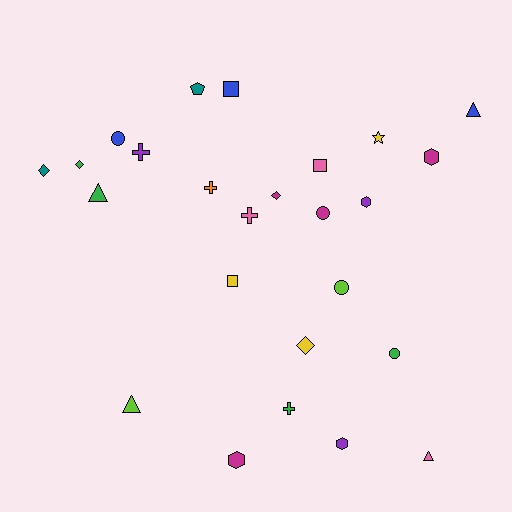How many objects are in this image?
There are 25 objects.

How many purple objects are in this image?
There are 3 purple objects.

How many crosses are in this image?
There are 4 crosses.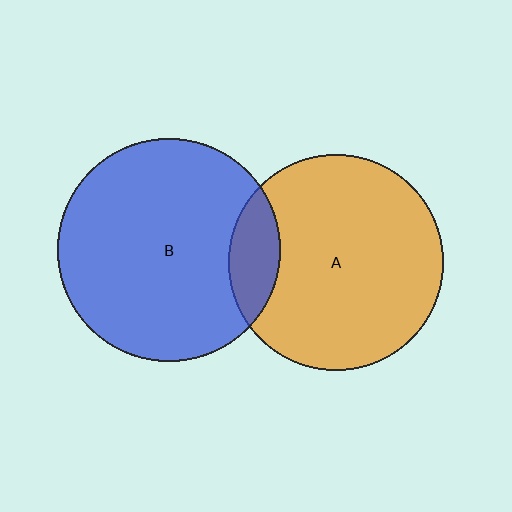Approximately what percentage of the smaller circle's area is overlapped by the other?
Approximately 15%.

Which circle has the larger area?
Circle B (blue).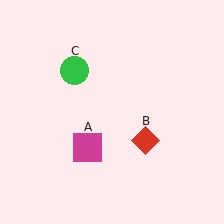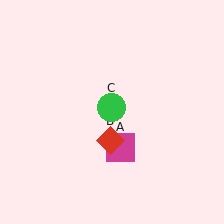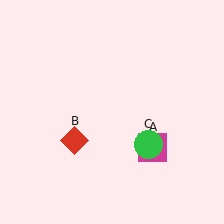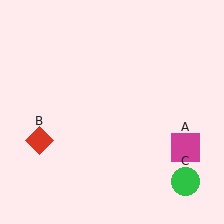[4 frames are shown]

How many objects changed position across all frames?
3 objects changed position: magenta square (object A), red diamond (object B), green circle (object C).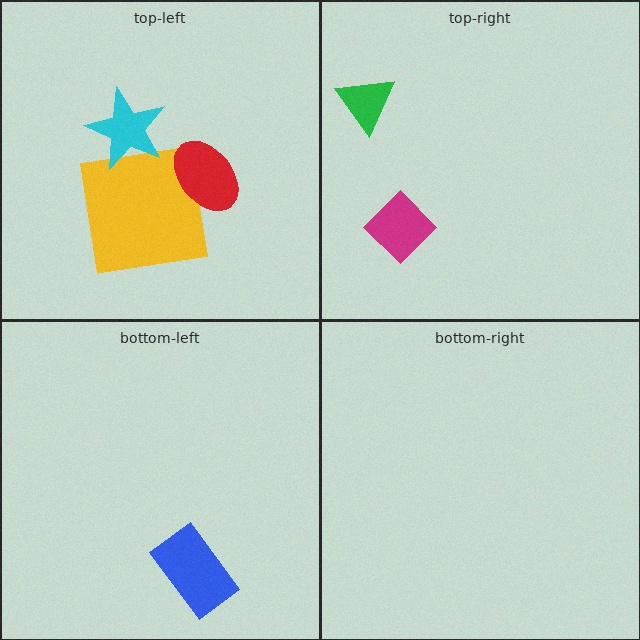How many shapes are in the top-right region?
2.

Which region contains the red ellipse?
The top-left region.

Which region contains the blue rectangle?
The bottom-left region.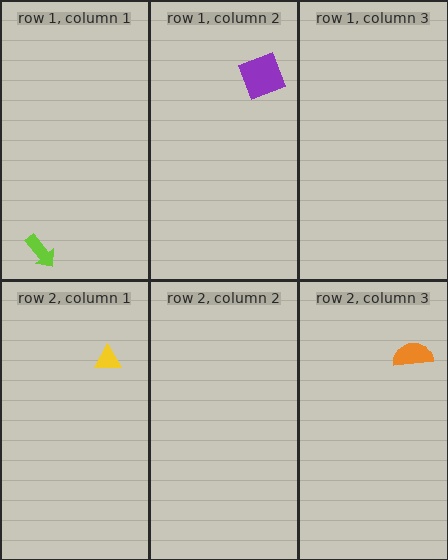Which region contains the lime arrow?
The row 1, column 1 region.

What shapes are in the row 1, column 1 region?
The lime arrow.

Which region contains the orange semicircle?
The row 2, column 3 region.